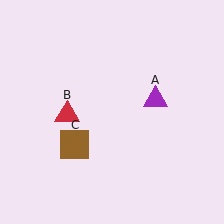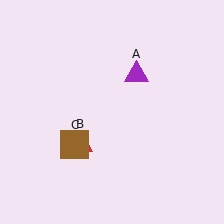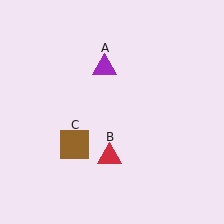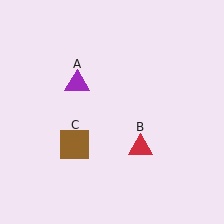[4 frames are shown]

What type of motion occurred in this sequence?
The purple triangle (object A), red triangle (object B) rotated counterclockwise around the center of the scene.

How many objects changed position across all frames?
2 objects changed position: purple triangle (object A), red triangle (object B).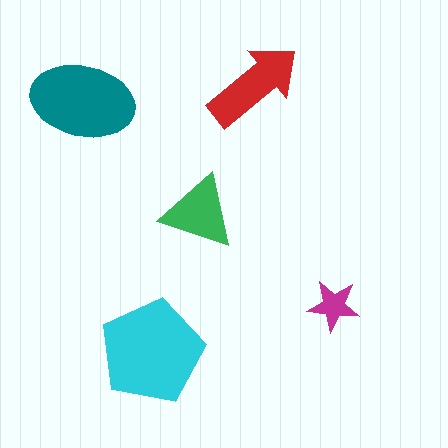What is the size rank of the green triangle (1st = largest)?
4th.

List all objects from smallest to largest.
The magenta star, the green triangle, the red arrow, the teal ellipse, the cyan pentagon.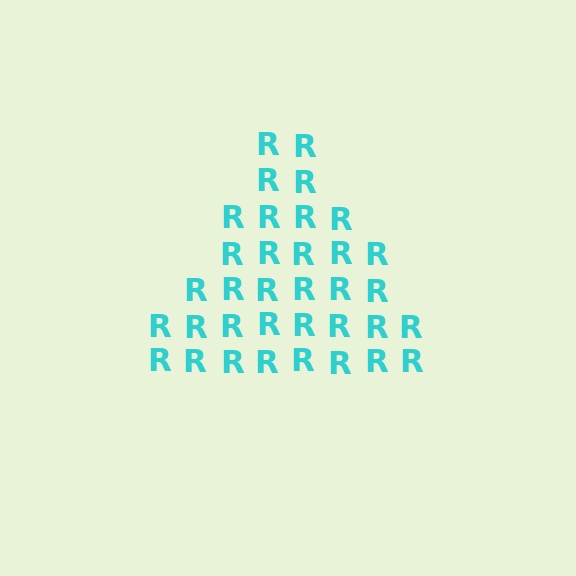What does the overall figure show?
The overall figure shows a triangle.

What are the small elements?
The small elements are letter R's.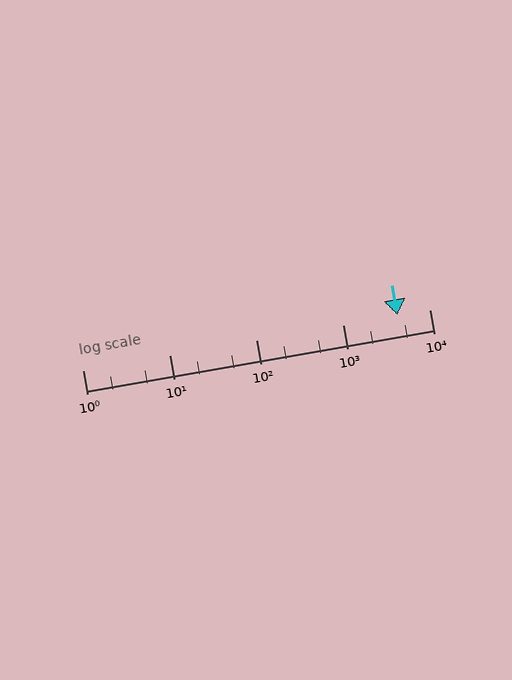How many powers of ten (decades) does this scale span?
The scale spans 4 decades, from 1 to 10000.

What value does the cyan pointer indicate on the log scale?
The pointer indicates approximately 4300.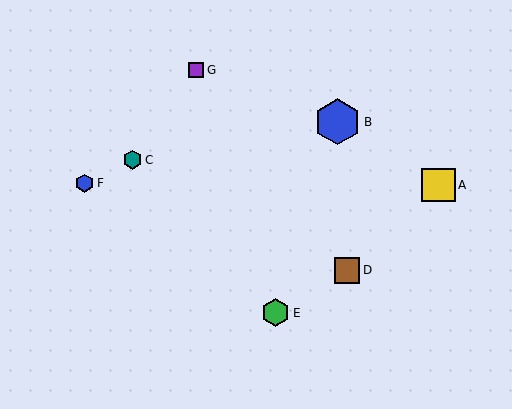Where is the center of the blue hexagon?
The center of the blue hexagon is at (338, 122).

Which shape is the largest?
The blue hexagon (labeled B) is the largest.